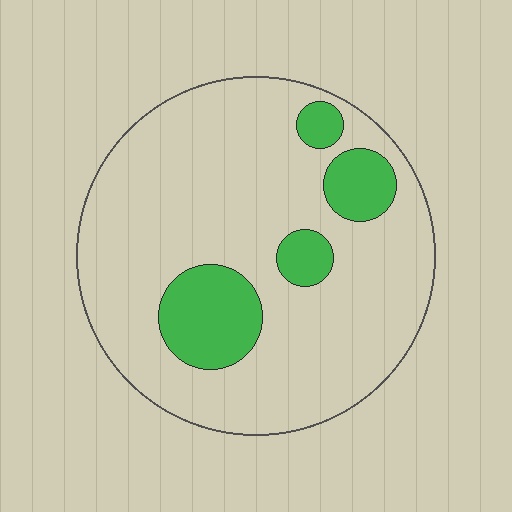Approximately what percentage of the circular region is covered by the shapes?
Approximately 15%.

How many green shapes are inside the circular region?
4.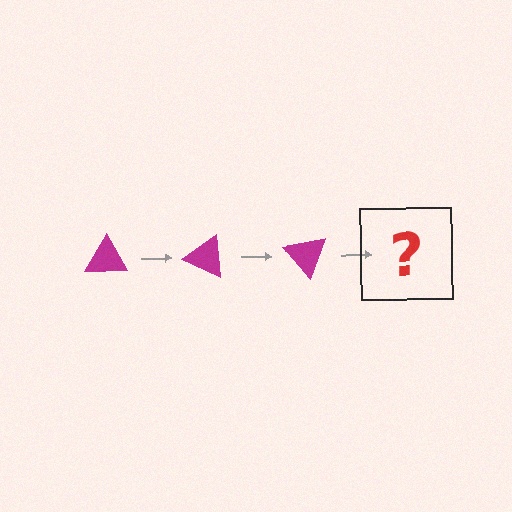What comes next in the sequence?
The next element should be a magenta triangle rotated 75 degrees.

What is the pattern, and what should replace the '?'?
The pattern is that the triangle rotates 25 degrees each step. The '?' should be a magenta triangle rotated 75 degrees.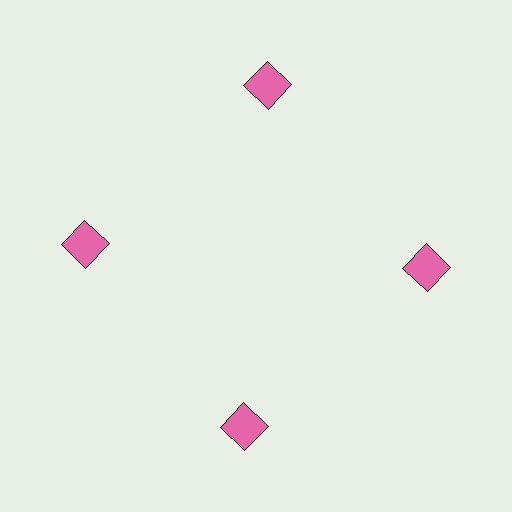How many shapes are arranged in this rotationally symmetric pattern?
There are 4 shapes, arranged in 4 groups of 1.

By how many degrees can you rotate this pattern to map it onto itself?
The pattern maps onto itself every 90 degrees of rotation.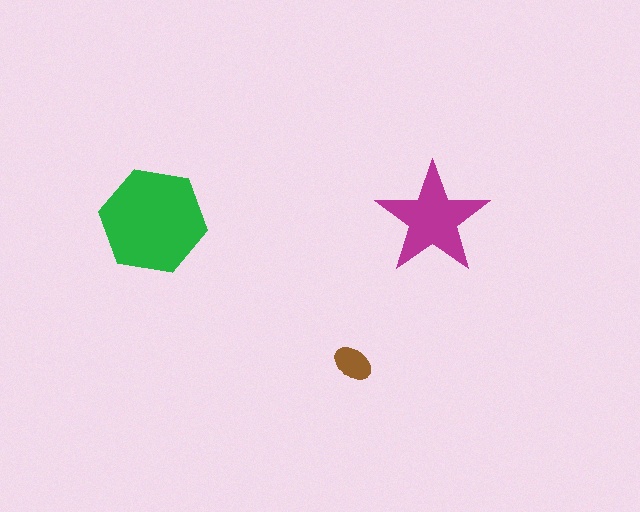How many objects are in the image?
There are 3 objects in the image.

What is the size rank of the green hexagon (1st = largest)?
1st.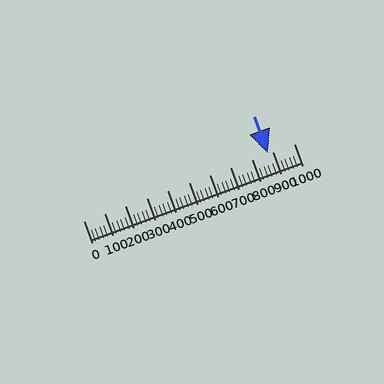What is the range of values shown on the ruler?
The ruler shows values from 0 to 1000.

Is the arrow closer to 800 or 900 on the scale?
The arrow is closer to 900.